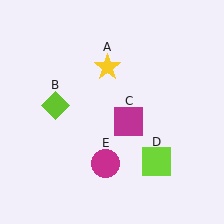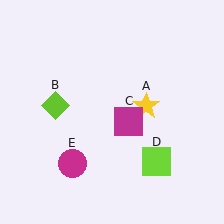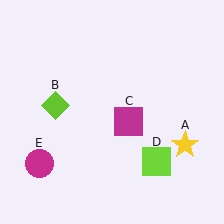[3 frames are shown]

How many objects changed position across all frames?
2 objects changed position: yellow star (object A), magenta circle (object E).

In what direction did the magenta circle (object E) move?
The magenta circle (object E) moved left.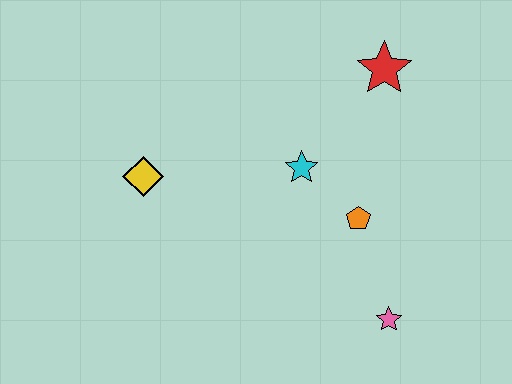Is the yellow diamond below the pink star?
No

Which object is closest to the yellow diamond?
The cyan star is closest to the yellow diamond.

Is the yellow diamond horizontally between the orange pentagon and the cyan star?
No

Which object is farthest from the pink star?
The yellow diamond is farthest from the pink star.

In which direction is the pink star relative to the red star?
The pink star is below the red star.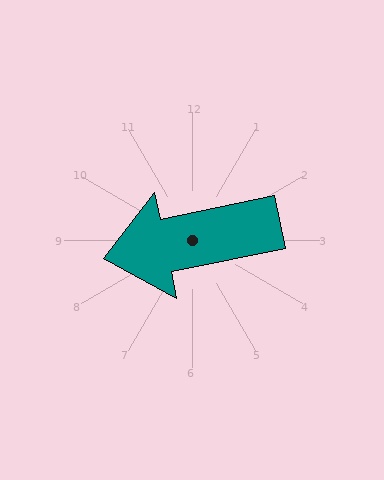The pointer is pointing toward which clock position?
Roughly 9 o'clock.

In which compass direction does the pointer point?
West.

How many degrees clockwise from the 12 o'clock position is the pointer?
Approximately 258 degrees.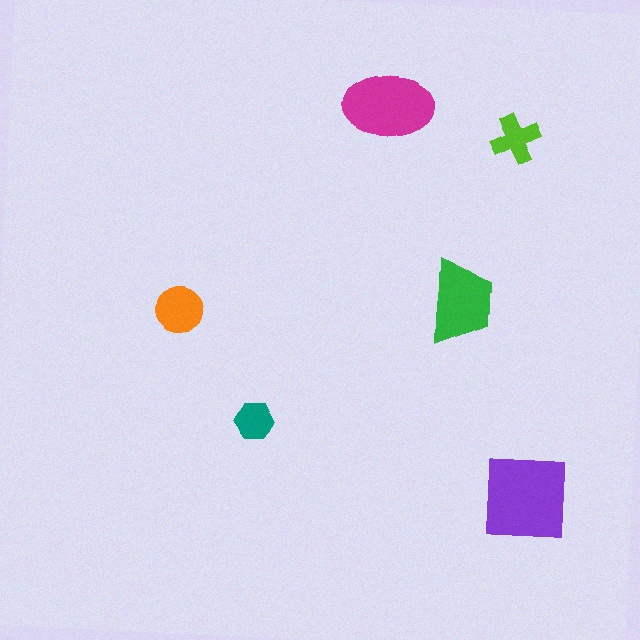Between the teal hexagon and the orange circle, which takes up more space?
The orange circle.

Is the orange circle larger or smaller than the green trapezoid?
Smaller.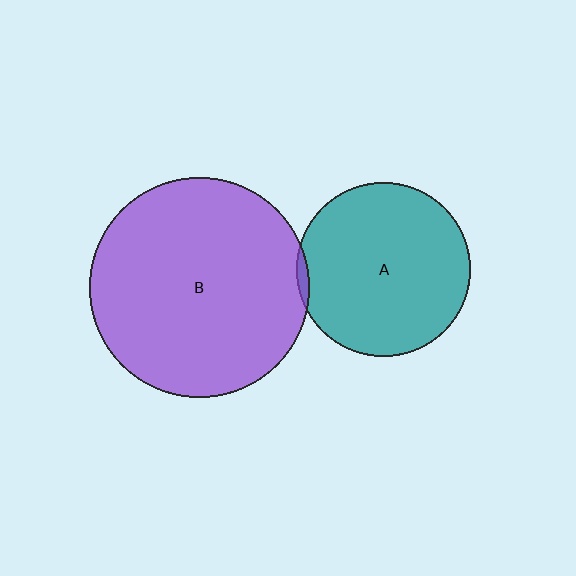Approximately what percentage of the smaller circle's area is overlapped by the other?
Approximately 5%.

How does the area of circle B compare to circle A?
Approximately 1.6 times.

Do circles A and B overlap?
Yes.